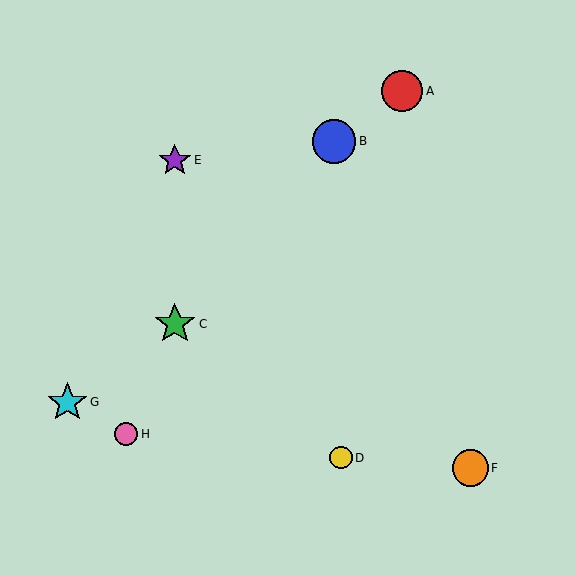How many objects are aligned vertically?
2 objects (C, E) are aligned vertically.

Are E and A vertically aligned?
No, E is at x≈175 and A is at x≈402.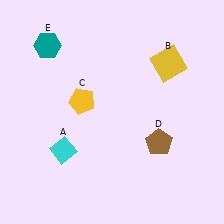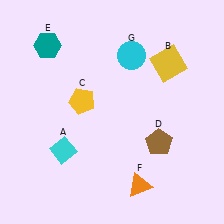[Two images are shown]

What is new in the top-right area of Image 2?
A cyan circle (G) was added in the top-right area of Image 2.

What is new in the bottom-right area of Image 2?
An orange triangle (F) was added in the bottom-right area of Image 2.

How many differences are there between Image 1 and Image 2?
There are 2 differences between the two images.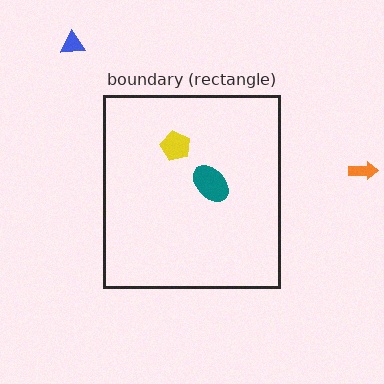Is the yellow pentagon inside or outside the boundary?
Inside.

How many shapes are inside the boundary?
2 inside, 2 outside.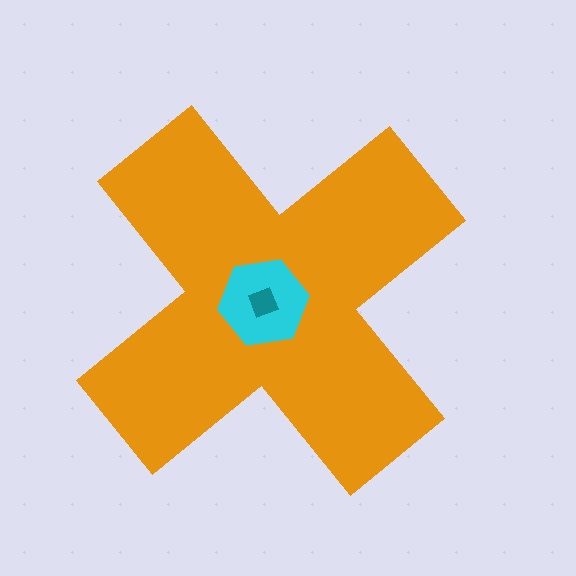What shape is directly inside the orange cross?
The cyan hexagon.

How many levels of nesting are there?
3.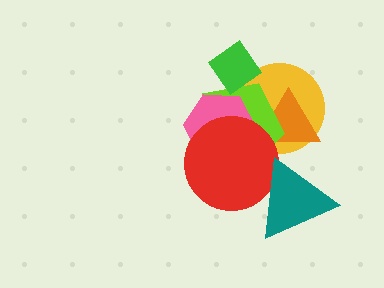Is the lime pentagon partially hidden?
Yes, it is partially covered by another shape.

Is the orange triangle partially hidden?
Yes, it is partially covered by another shape.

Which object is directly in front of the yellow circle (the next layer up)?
The orange triangle is directly in front of the yellow circle.